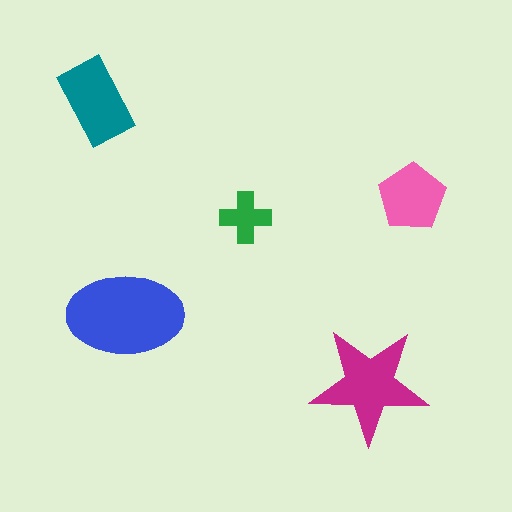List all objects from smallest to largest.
The green cross, the pink pentagon, the teal rectangle, the magenta star, the blue ellipse.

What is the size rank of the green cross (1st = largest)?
5th.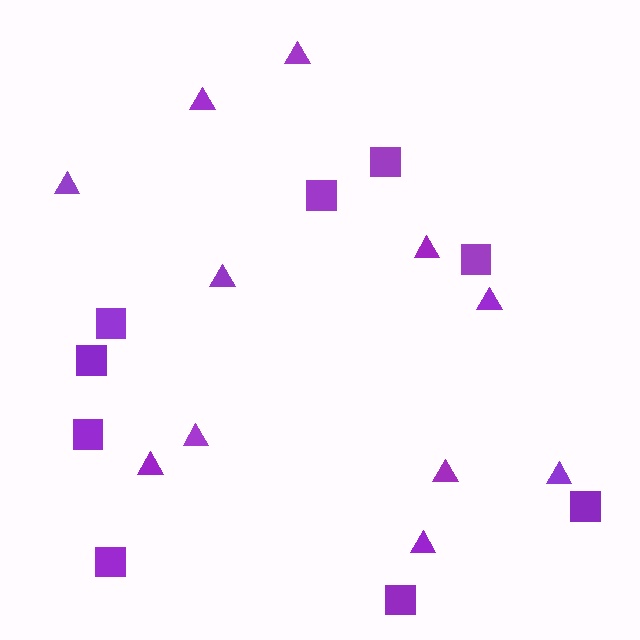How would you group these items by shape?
There are 2 groups: one group of squares (9) and one group of triangles (11).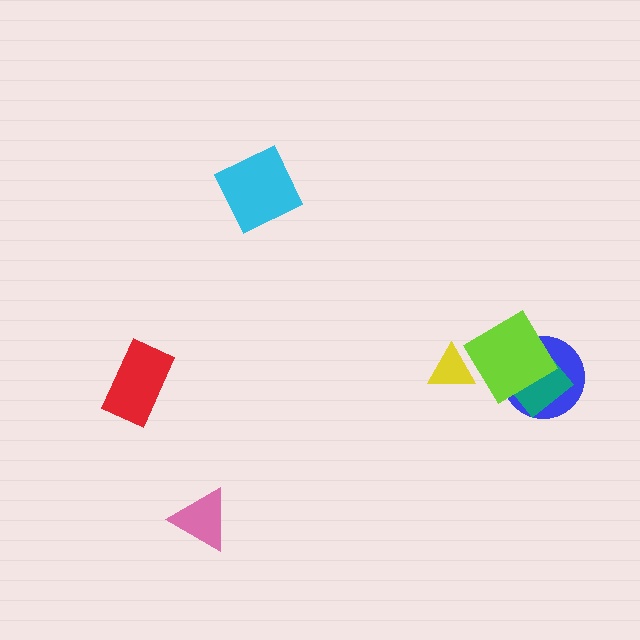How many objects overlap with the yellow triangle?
1 object overlaps with the yellow triangle.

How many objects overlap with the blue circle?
2 objects overlap with the blue circle.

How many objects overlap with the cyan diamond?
0 objects overlap with the cyan diamond.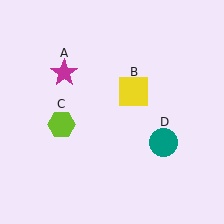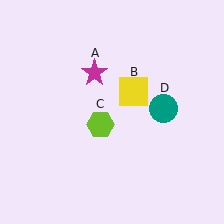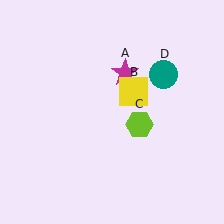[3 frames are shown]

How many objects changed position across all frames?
3 objects changed position: magenta star (object A), lime hexagon (object C), teal circle (object D).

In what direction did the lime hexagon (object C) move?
The lime hexagon (object C) moved right.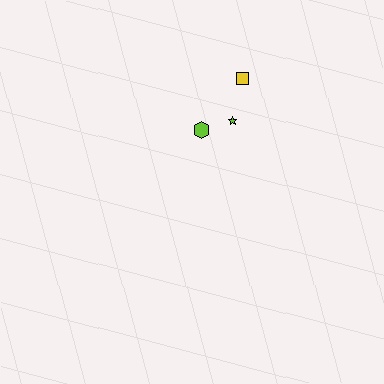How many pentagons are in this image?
There are no pentagons.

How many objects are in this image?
There are 3 objects.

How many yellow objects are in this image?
There is 1 yellow object.